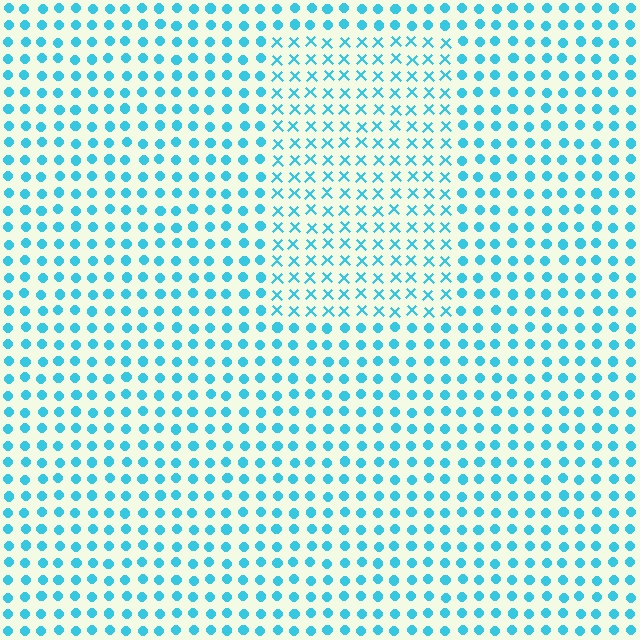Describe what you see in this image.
The image is filled with small cyan elements arranged in a uniform grid. A rectangle-shaped region contains X marks, while the surrounding area contains circles. The boundary is defined purely by the change in element shape.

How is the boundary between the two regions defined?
The boundary is defined by a change in element shape: X marks inside vs. circles outside. All elements share the same color and spacing.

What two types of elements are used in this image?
The image uses X marks inside the rectangle region and circles outside it.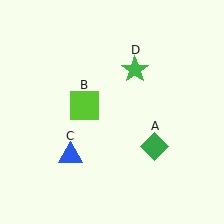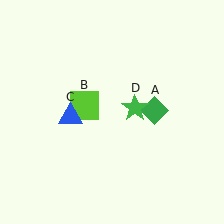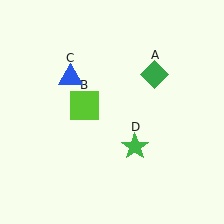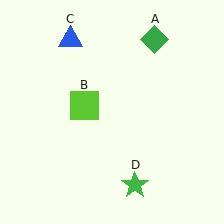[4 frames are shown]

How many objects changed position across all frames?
3 objects changed position: green diamond (object A), blue triangle (object C), green star (object D).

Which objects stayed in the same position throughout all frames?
Lime square (object B) remained stationary.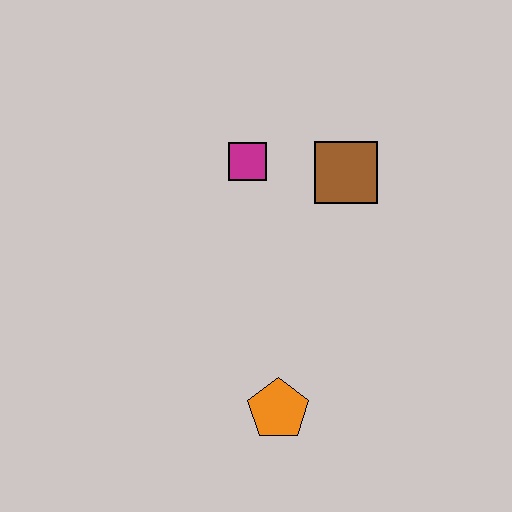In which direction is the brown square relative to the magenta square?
The brown square is to the right of the magenta square.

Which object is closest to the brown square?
The magenta square is closest to the brown square.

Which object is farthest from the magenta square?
The orange pentagon is farthest from the magenta square.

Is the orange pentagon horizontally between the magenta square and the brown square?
Yes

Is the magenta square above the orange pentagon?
Yes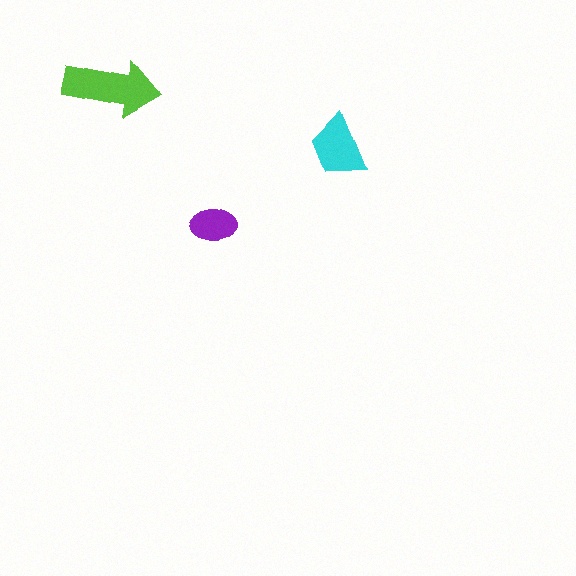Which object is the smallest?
The purple ellipse.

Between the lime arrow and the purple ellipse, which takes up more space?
The lime arrow.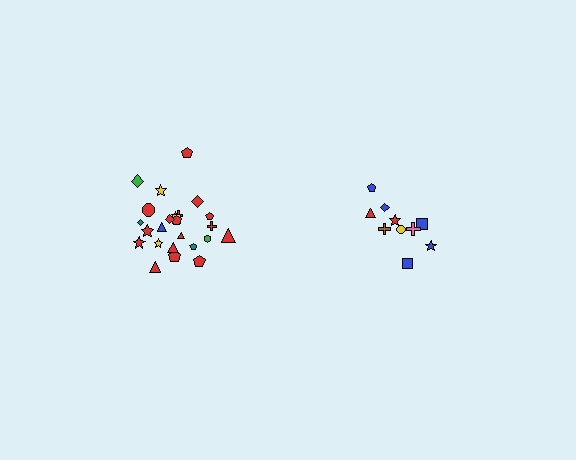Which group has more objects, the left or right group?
The left group.